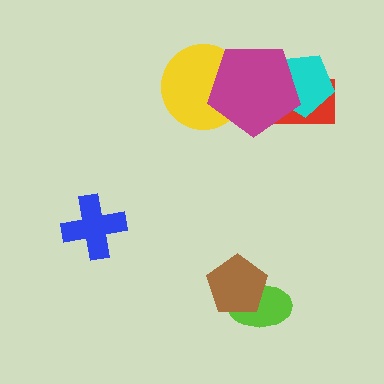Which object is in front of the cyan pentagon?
The magenta pentagon is in front of the cyan pentagon.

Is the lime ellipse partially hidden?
Yes, it is partially covered by another shape.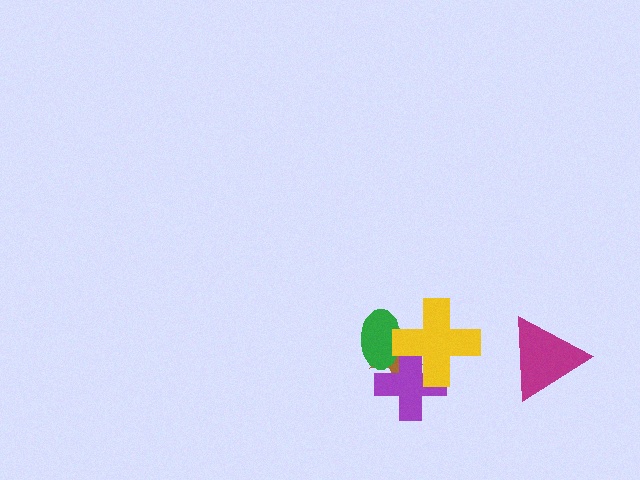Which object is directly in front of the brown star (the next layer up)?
The purple cross is directly in front of the brown star.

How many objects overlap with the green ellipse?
3 objects overlap with the green ellipse.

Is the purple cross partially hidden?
Yes, it is partially covered by another shape.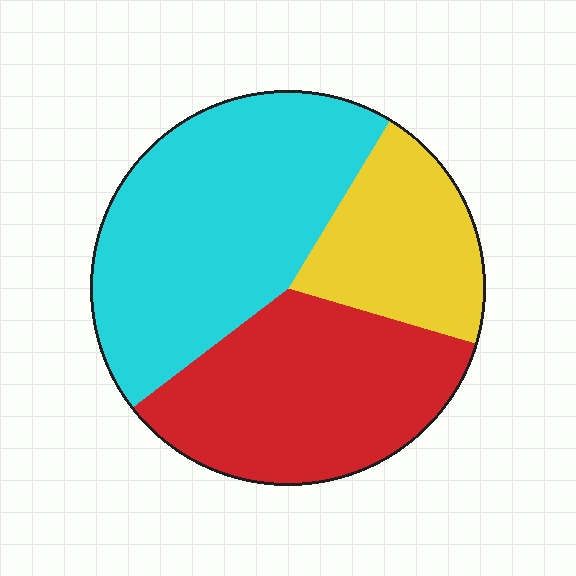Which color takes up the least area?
Yellow, at roughly 20%.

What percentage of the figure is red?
Red takes up about one third (1/3) of the figure.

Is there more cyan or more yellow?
Cyan.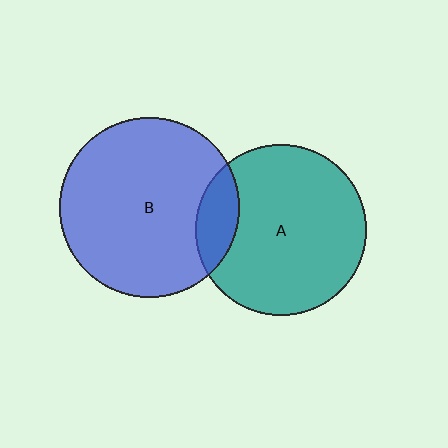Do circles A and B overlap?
Yes.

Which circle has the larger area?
Circle B (blue).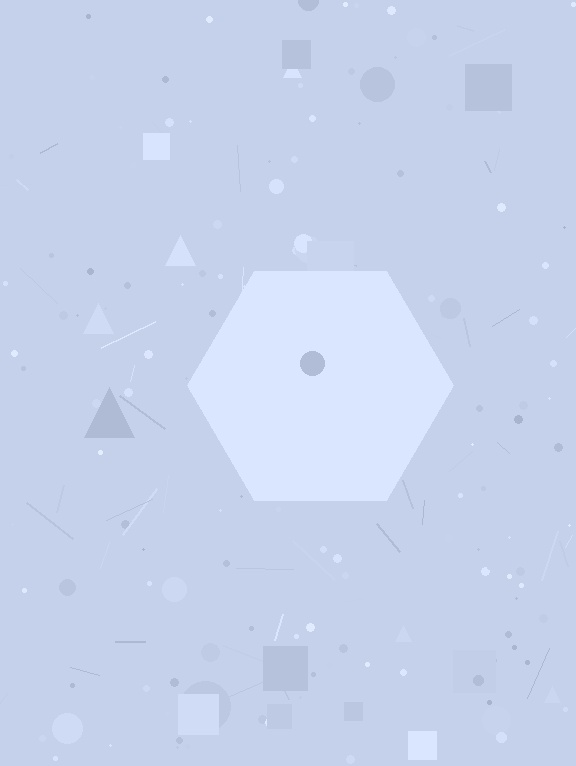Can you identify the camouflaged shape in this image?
The camouflaged shape is a hexagon.